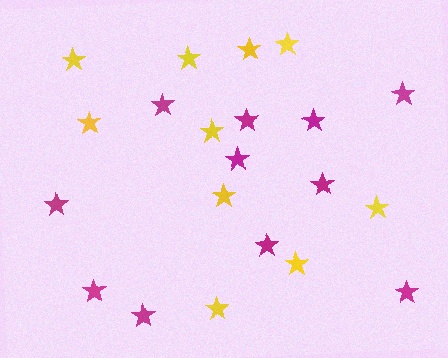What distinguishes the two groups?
There are 2 groups: one group of yellow stars (10) and one group of magenta stars (11).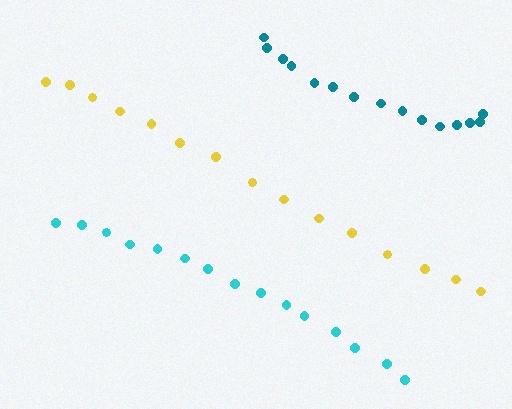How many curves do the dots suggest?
There are 3 distinct paths.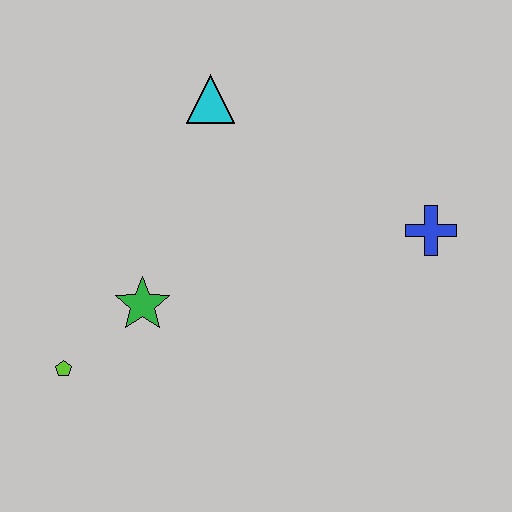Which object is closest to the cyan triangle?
The green star is closest to the cyan triangle.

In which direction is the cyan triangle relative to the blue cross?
The cyan triangle is to the left of the blue cross.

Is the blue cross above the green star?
Yes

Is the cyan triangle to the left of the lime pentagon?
No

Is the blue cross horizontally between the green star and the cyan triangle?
No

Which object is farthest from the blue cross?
The lime pentagon is farthest from the blue cross.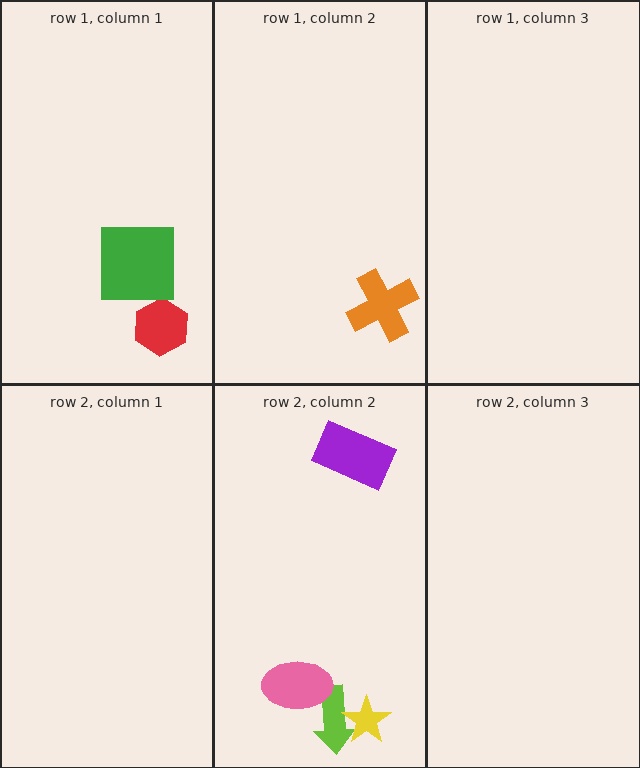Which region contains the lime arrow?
The row 2, column 2 region.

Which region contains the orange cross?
The row 1, column 2 region.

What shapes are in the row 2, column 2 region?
The lime arrow, the pink ellipse, the yellow star, the purple rectangle.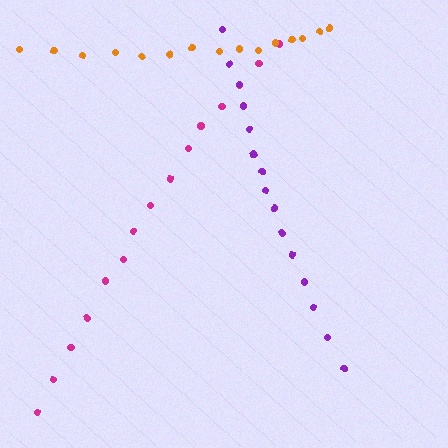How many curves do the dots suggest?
There are 3 distinct paths.